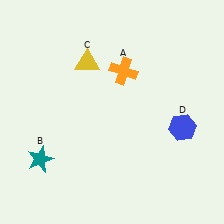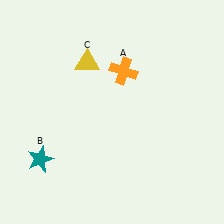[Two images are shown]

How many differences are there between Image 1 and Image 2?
There is 1 difference between the two images.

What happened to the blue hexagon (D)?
The blue hexagon (D) was removed in Image 2. It was in the bottom-right area of Image 1.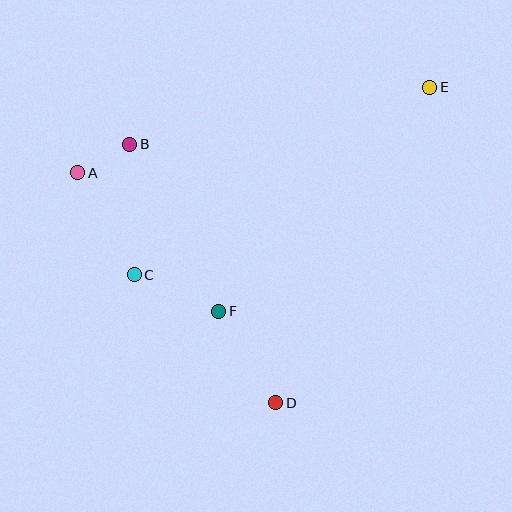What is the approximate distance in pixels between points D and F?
The distance between D and F is approximately 108 pixels.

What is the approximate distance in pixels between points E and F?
The distance between E and F is approximately 308 pixels.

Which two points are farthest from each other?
Points A and E are farthest from each other.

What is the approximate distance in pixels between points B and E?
The distance between B and E is approximately 306 pixels.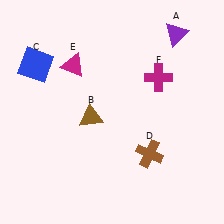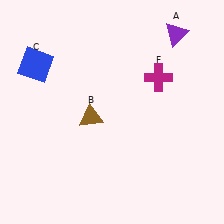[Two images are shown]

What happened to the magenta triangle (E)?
The magenta triangle (E) was removed in Image 2. It was in the top-left area of Image 1.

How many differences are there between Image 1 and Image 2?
There are 2 differences between the two images.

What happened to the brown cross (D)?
The brown cross (D) was removed in Image 2. It was in the bottom-right area of Image 1.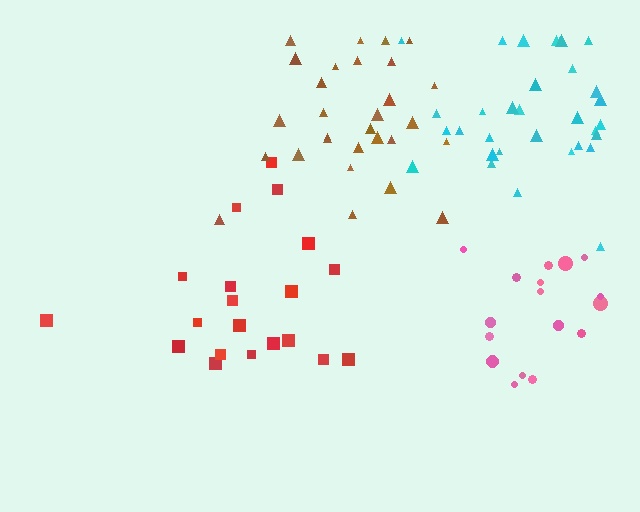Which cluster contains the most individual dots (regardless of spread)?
Cyan (32).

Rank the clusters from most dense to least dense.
pink, cyan, brown, red.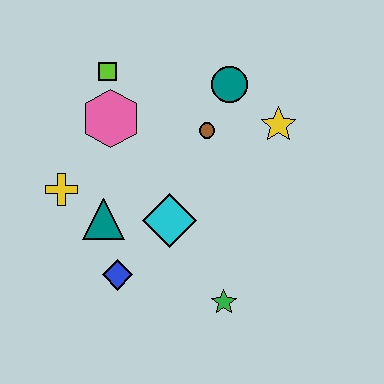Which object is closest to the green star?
The cyan diamond is closest to the green star.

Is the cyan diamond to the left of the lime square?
No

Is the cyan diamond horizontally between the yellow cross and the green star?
Yes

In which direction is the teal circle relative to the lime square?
The teal circle is to the right of the lime square.